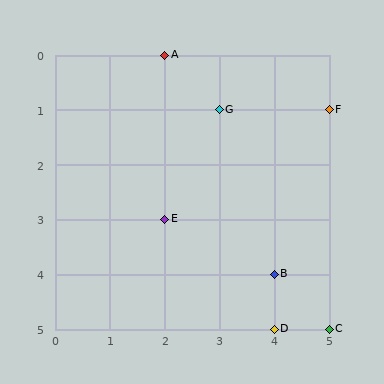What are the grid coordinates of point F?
Point F is at grid coordinates (5, 1).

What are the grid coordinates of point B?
Point B is at grid coordinates (4, 4).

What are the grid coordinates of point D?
Point D is at grid coordinates (4, 5).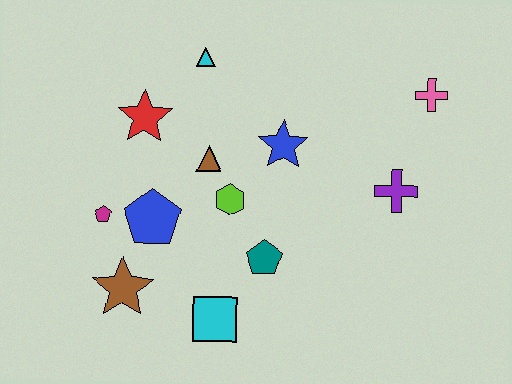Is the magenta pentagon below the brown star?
No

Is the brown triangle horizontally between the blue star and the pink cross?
No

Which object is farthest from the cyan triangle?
The cyan square is farthest from the cyan triangle.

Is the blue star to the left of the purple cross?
Yes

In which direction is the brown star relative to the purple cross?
The brown star is to the left of the purple cross.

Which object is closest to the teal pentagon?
The lime hexagon is closest to the teal pentagon.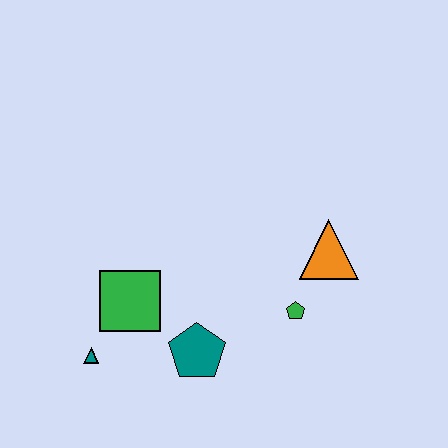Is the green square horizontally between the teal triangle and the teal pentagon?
Yes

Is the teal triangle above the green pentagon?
No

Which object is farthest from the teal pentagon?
The orange triangle is farthest from the teal pentagon.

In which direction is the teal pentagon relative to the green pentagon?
The teal pentagon is to the left of the green pentagon.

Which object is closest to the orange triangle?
The green pentagon is closest to the orange triangle.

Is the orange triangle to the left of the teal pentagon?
No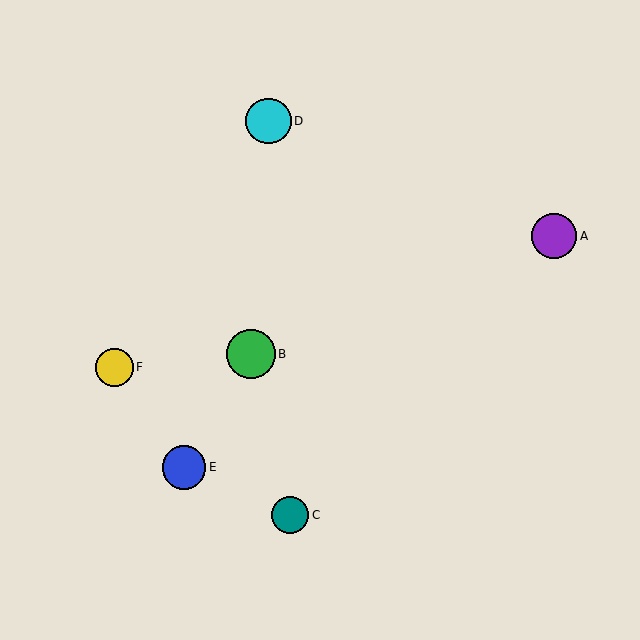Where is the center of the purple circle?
The center of the purple circle is at (554, 236).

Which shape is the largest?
The green circle (labeled B) is the largest.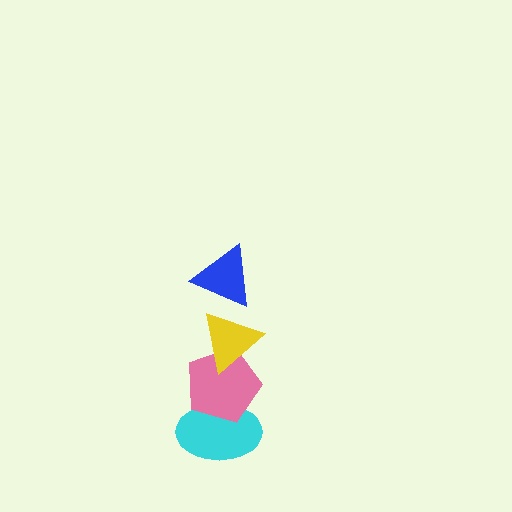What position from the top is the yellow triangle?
The yellow triangle is 2nd from the top.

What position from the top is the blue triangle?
The blue triangle is 1st from the top.